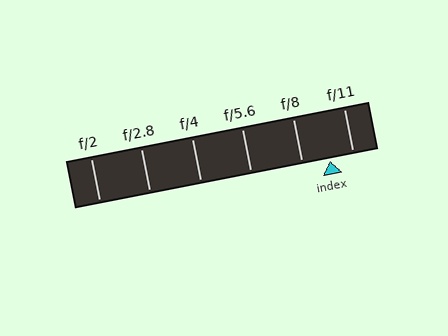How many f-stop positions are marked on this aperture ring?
There are 6 f-stop positions marked.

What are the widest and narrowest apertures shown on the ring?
The widest aperture shown is f/2 and the narrowest is f/11.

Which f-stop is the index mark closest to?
The index mark is closest to f/11.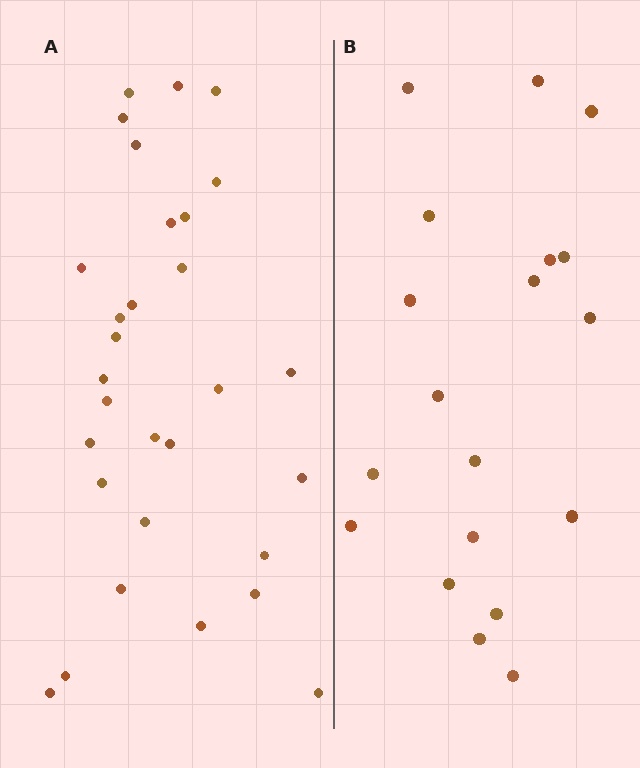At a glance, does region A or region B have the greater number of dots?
Region A (the left region) has more dots.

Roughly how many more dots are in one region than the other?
Region A has roughly 12 or so more dots than region B.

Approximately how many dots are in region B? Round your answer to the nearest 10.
About 20 dots. (The exact count is 19, which rounds to 20.)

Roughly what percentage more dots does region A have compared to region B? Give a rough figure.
About 60% more.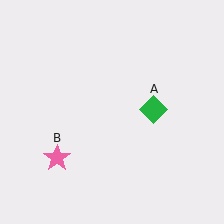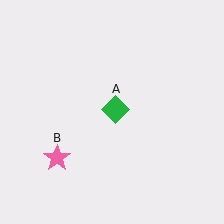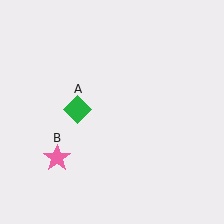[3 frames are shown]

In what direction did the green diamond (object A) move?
The green diamond (object A) moved left.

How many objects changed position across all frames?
1 object changed position: green diamond (object A).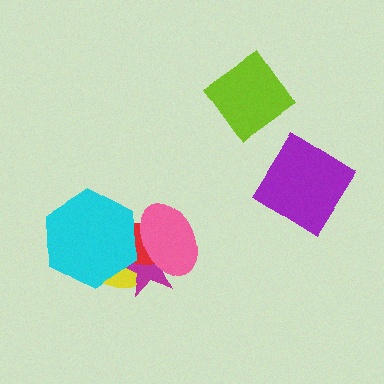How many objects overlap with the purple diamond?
0 objects overlap with the purple diamond.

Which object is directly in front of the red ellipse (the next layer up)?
The cyan hexagon is directly in front of the red ellipse.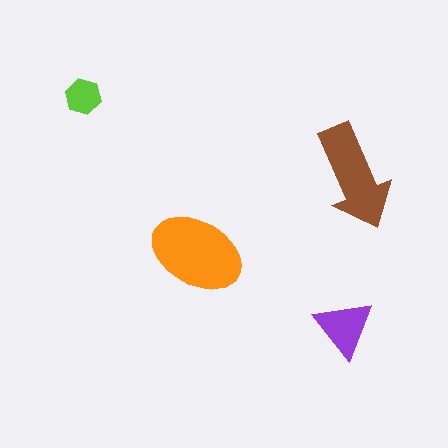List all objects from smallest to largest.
The lime hexagon, the purple triangle, the brown arrow, the orange ellipse.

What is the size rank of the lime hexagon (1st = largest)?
4th.